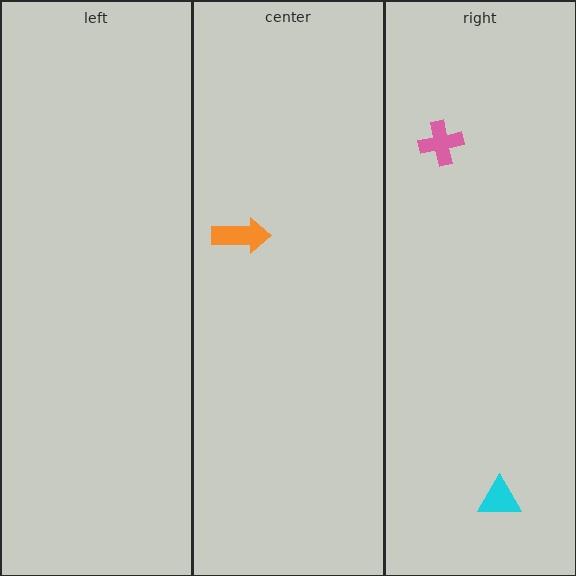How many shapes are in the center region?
1.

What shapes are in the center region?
The orange arrow.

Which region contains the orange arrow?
The center region.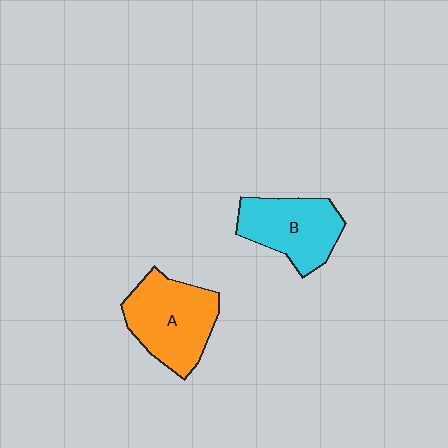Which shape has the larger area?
Shape A (orange).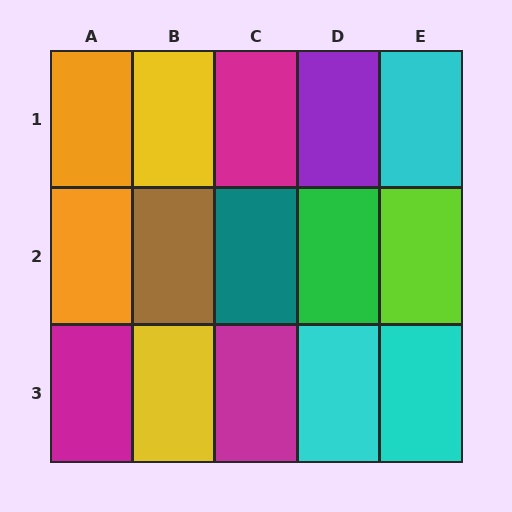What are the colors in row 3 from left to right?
Magenta, yellow, magenta, cyan, cyan.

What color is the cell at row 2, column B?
Brown.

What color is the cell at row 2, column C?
Teal.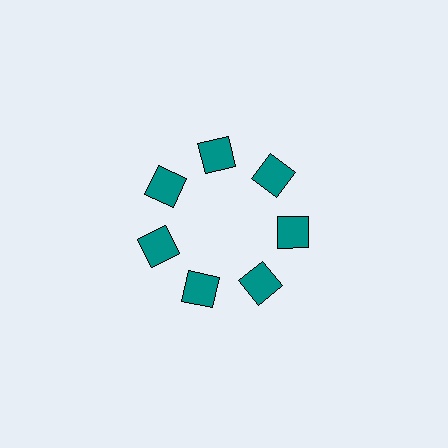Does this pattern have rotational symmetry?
Yes, this pattern has 7-fold rotational symmetry. It looks the same after rotating 51 degrees around the center.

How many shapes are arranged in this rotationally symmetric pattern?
There are 7 shapes, arranged in 7 groups of 1.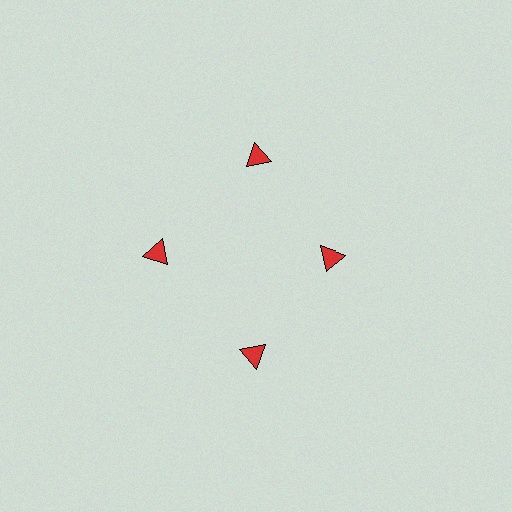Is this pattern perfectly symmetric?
No. The 4 red triangles are arranged in a ring, but one element near the 3 o'clock position is pulled inward toward the center, breaking the 4-fold rotational symmetry.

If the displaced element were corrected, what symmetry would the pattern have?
It would have 4-fold rotational symmetry — the pattern would map onto itself every 90 degrees.